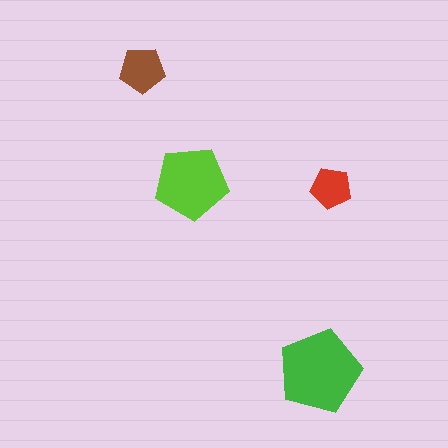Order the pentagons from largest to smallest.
the green one, the lime one, the brown one, the red one.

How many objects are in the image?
There are 4 objects in the image.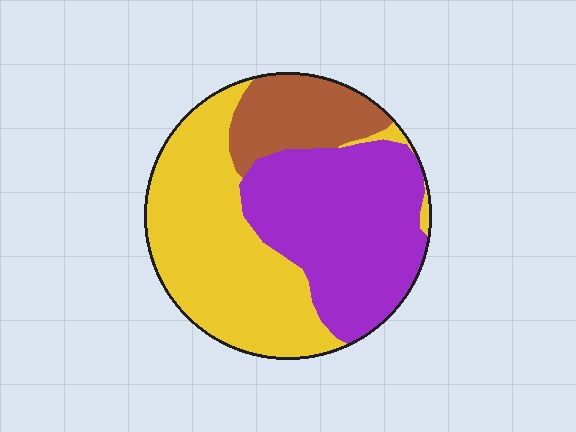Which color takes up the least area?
Brown, at roughly 15%.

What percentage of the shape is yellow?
Yellow covers 44% of the shape.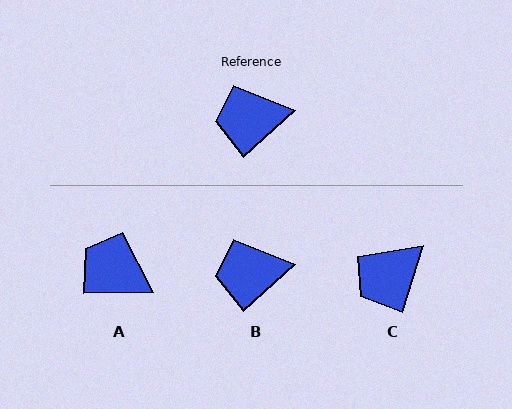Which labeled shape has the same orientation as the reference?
B.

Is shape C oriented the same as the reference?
No, it is off by about 31 degrees.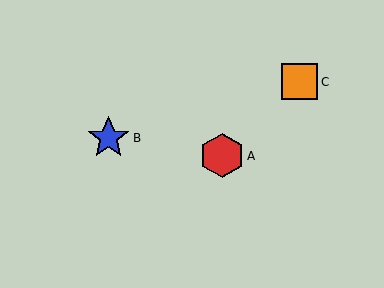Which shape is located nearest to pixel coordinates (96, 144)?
The blue star (labeled B) at (108, 138) is nearest to that location.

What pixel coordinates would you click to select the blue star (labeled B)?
Click at (108, 138) to select the blue star B.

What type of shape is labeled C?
Shape C is an orange square.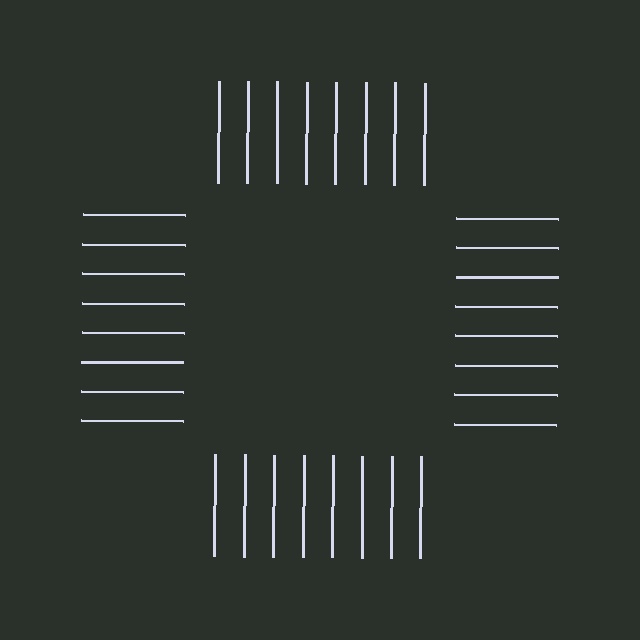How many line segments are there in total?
32 — 8 along each of the 4 edges.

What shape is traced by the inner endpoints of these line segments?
An illusory square — the line segments terminate on its edges but no continuous stroke is drawn.